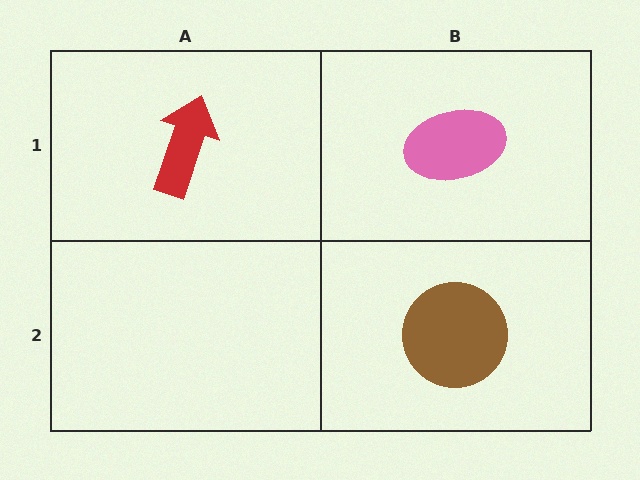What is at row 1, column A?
A red arrow.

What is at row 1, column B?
A pink ellipse.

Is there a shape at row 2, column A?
No, that cell is empty.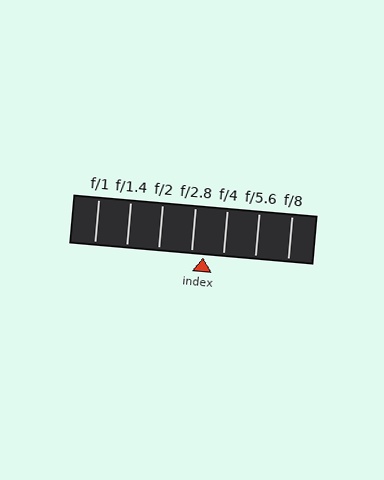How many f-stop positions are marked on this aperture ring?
There are 7 f-stop positions marked.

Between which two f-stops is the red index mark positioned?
The index mark is between f/2.8 and f/4.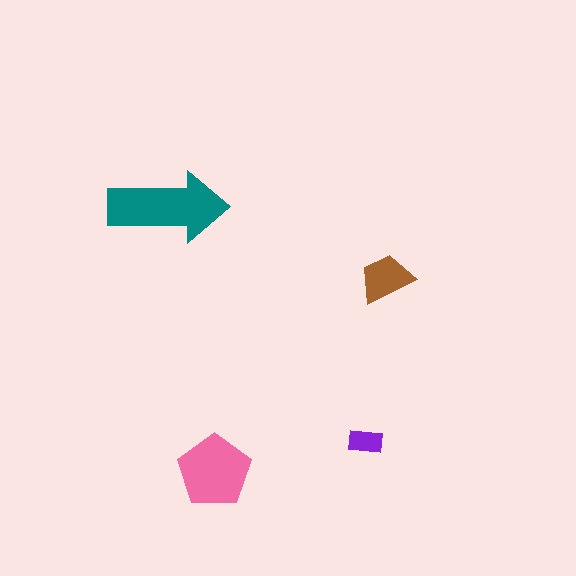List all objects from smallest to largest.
The purple rectangle, the brown trapezoid, the pink pentagon, the teal arrow.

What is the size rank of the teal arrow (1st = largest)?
1st.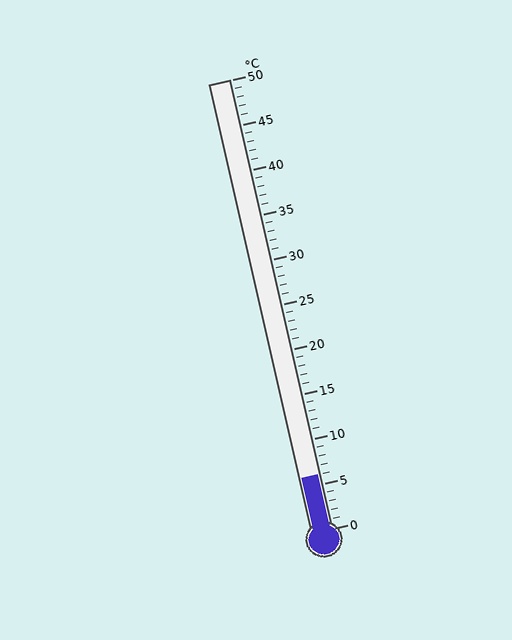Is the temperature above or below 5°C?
The temperature is above 5°C.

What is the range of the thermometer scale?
The thermometer scale ranges from 0°C to 50°C.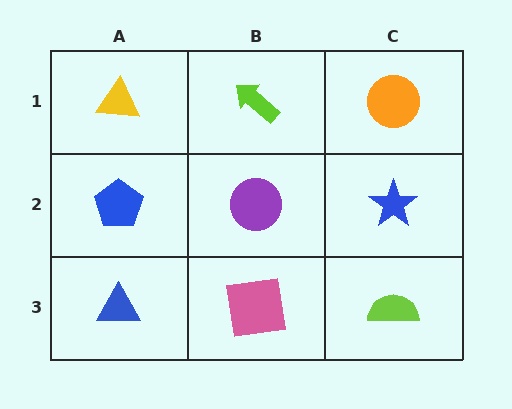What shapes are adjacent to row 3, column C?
A blue star (row 2, column C), a pink square (row 3, column B).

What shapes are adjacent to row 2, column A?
A yellow triangle (row 1, column A), a blue triangle (row 3, column A), a purple circle (row 2, column B).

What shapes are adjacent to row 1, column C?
A blue star (row 2, column C), a lime arrow (row 1, column B).